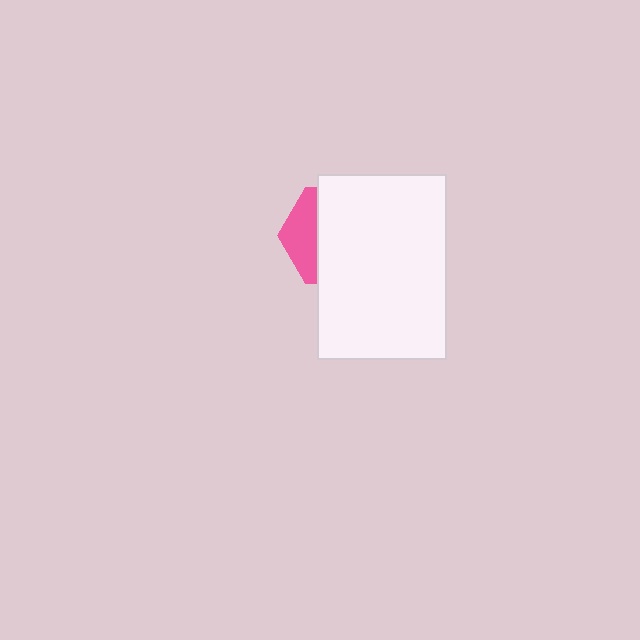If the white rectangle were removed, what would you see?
You would see the complete pink hexagon.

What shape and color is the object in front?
The object in front is a white rectangle.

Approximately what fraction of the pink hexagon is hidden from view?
Roughly 68% of the pink hexagon is hidden behind the white rectangle.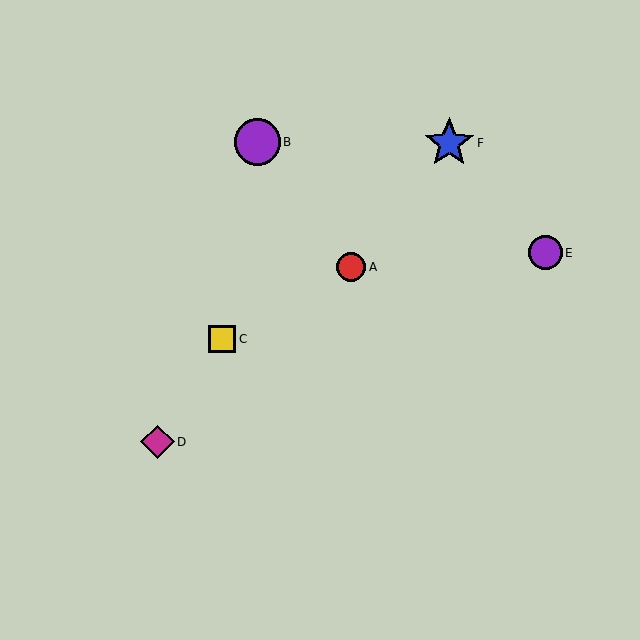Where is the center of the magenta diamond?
The center of the magenta diamond is at (158, 442).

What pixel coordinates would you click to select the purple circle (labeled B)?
Click at (257, 142) to select the purple circle B.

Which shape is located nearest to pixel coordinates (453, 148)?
The blue star (labeled F) at (449, 143) is nearest to that location.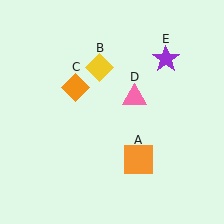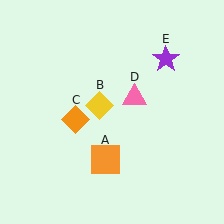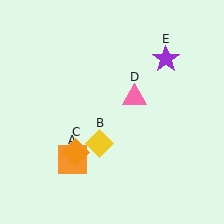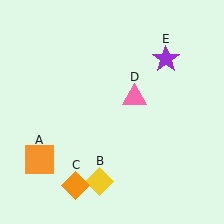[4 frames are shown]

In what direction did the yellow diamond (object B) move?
The yellow diamond (object B) moved down.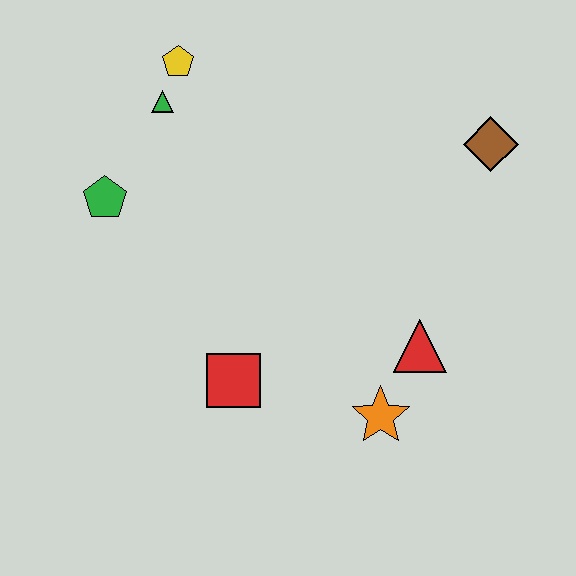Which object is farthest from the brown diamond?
The green pentagon is farthest from the brown diamond.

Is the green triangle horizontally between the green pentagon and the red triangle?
Yes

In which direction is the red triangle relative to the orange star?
The red triangle is above the orange star.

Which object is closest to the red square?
The orange star is closest to the red square.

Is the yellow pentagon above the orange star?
Yes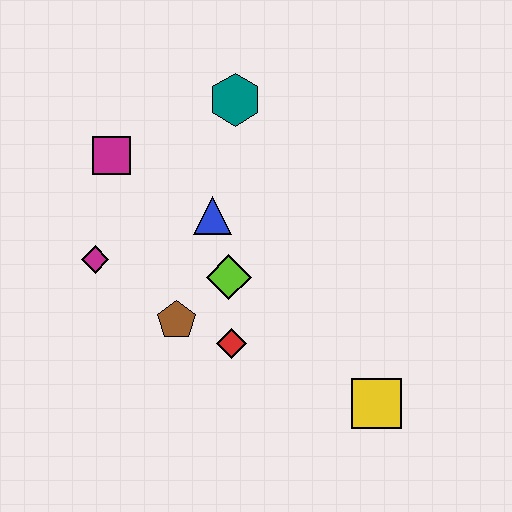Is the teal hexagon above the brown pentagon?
Yes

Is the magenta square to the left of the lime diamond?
Yes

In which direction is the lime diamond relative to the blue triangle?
The lime diamond is below the blue triangle.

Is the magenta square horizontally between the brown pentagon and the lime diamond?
No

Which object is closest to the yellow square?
The red diamond is closest to the yellow square.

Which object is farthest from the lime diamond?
The yellow square is farthest from the lime diamond.